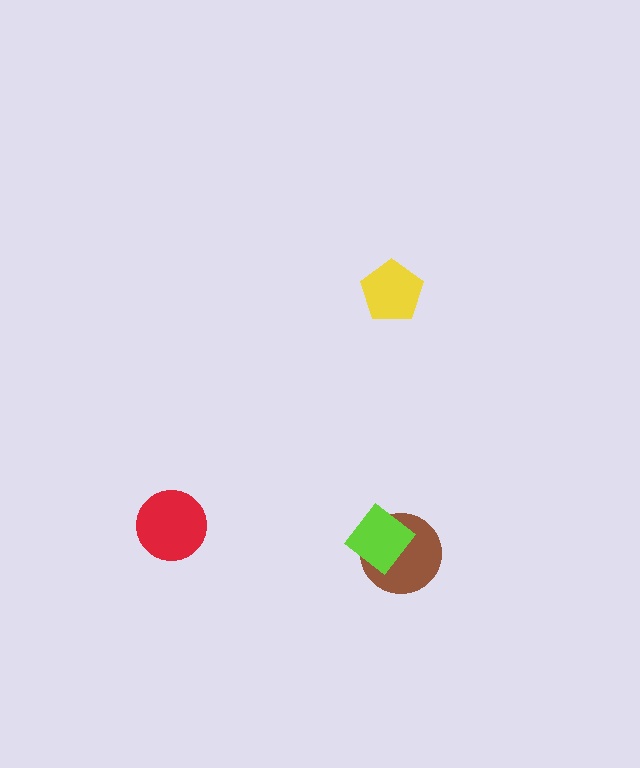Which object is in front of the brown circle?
The lime diamond is in front of the brown circle.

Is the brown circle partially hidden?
Yes, it is partially covered by another shape.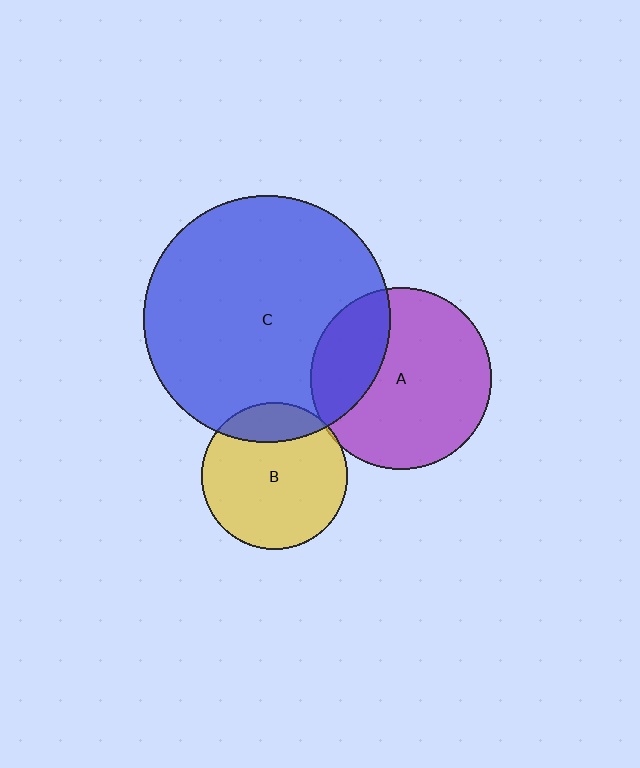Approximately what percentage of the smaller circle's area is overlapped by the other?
Approximately 20%.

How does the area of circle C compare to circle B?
Approximately 2.8 times.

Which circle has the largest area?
Circle C (blue).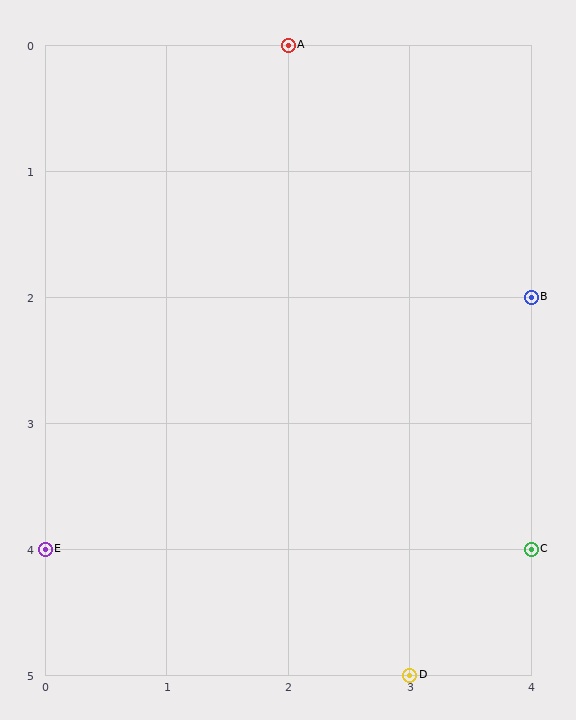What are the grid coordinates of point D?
Point D is at grid coordinates (3, 5).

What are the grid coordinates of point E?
Point E is at grid coordinates (0, 4).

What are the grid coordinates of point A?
Point A is at grid coordinates (2, 0).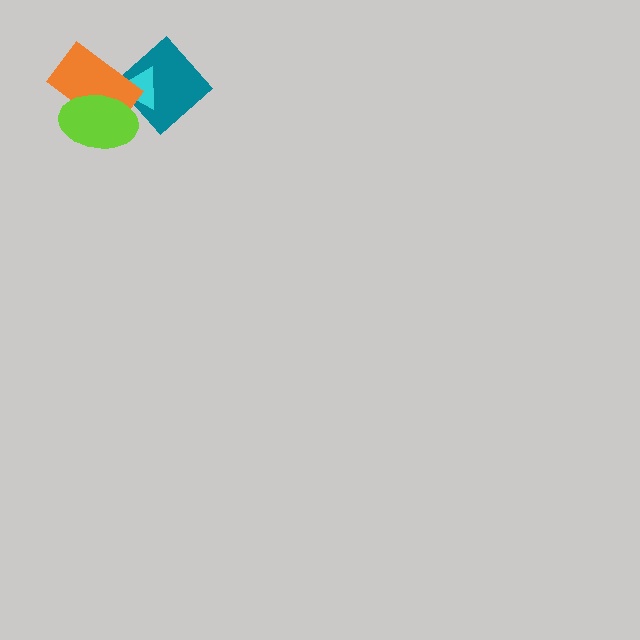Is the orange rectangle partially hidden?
Yes, it is partially covered by another shape.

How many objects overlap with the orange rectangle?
3 objects overlap with the orange rectangle.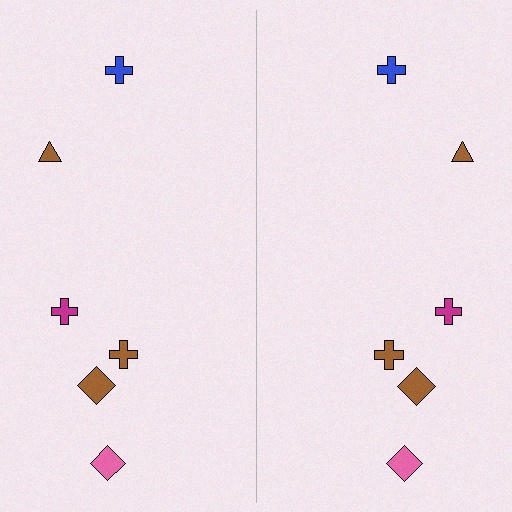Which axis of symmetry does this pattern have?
The pattern has a vertical axis of symmetry running through the center of the image.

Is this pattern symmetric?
Yes, this pattern has bilateral (reflection) symmetry.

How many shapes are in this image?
There are 12 shapes in this image.